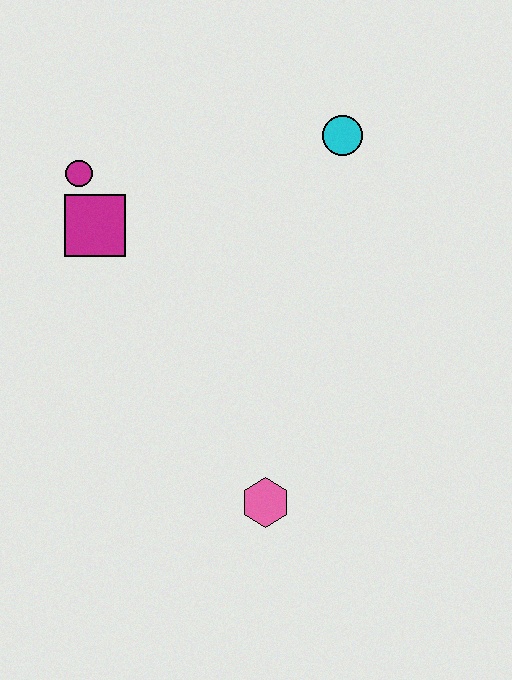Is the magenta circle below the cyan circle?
Yes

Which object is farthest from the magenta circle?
The pink hexagon is farthest from the magenta circle.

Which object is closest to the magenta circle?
The magenta square is closest to the magenta circle.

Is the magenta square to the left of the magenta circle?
No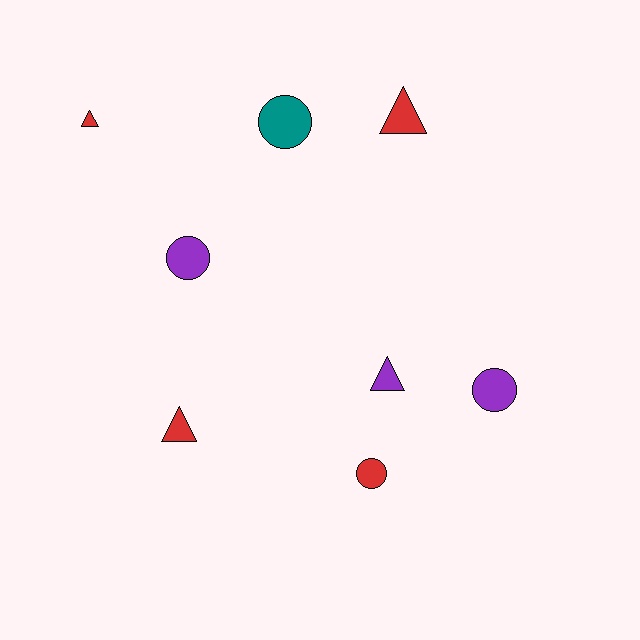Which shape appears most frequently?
Triangle, with 4 objects.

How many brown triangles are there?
There are no brown triangles.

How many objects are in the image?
There are 8 objects.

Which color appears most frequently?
Red, with 4 objects.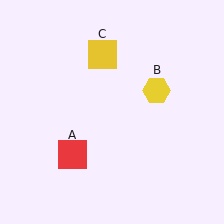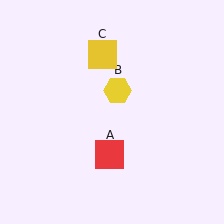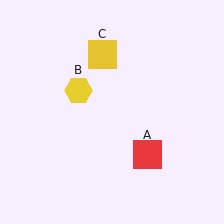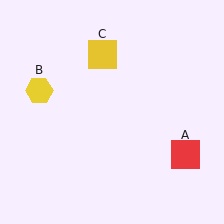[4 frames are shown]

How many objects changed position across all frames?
2 objects changed position: red square (object A), yellow hexagon (object B).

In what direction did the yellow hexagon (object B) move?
The yellow hexagon (object B) moved left.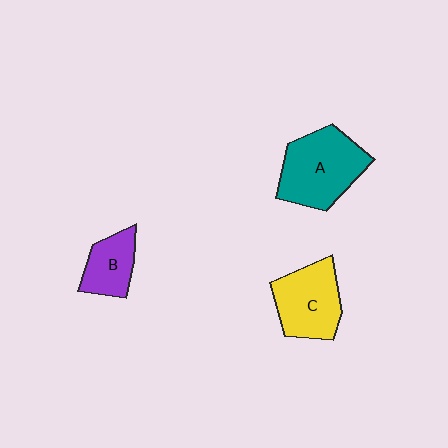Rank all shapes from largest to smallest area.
From largest to smallest: A (teal), C (yellow), B (purple).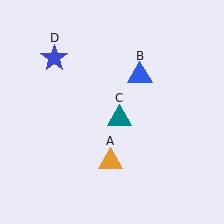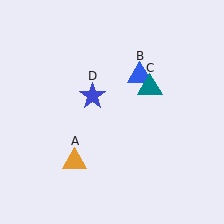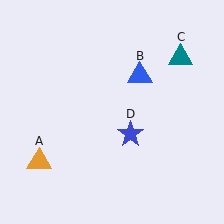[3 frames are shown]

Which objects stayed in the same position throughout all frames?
Blue triangle (object B) remained stationary.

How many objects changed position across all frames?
3 objects changed position: orange triangle (object A), teal triangle (object C), blue star (object D).